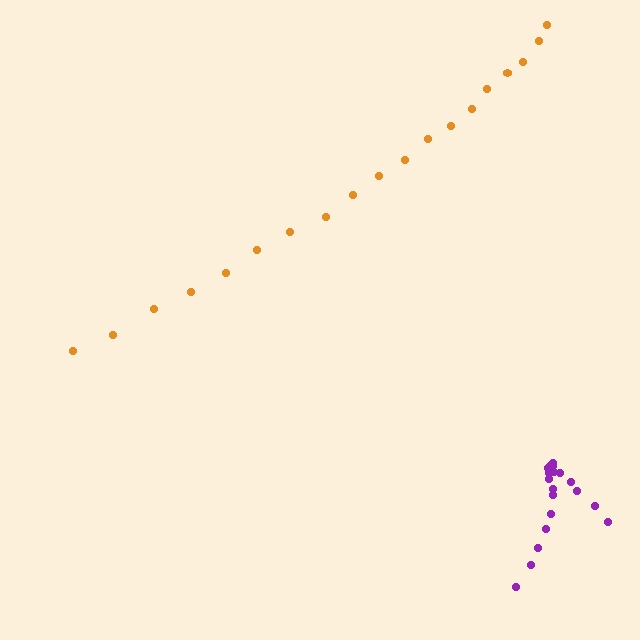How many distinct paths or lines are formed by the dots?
There are 2 distinct paths.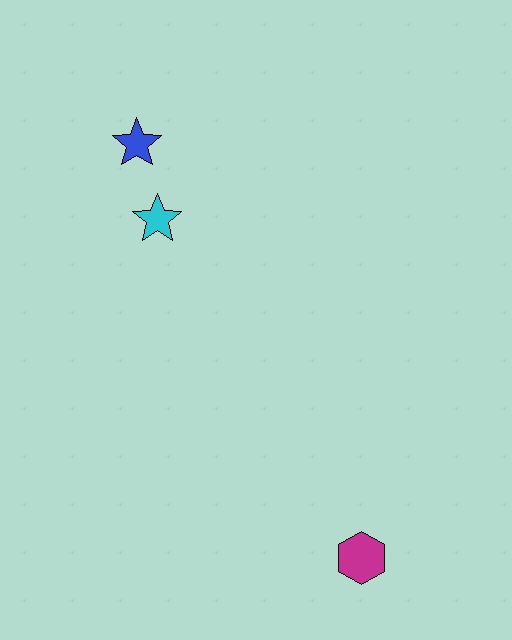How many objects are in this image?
There are 3 objects.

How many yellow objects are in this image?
There are no yellow objects.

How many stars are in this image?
There are 2 stars.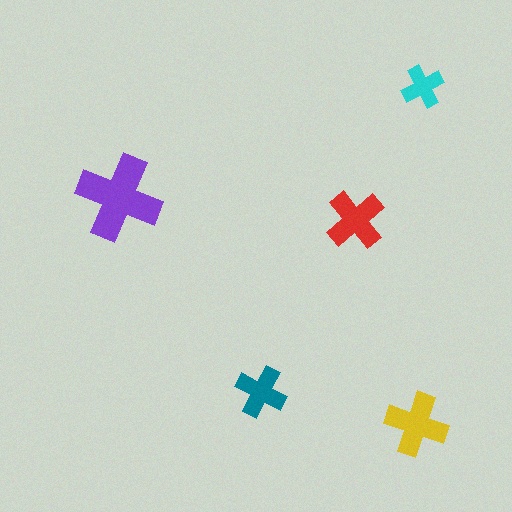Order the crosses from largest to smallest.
the purple one, the yellow one, the red one, the teal one, the cyan one.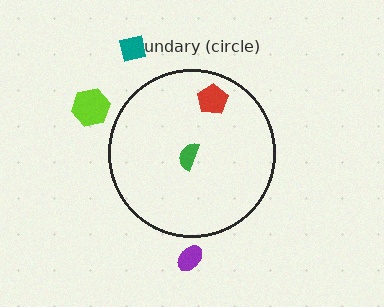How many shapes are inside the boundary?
2 inside, 3 outside.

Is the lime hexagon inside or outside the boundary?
Outside.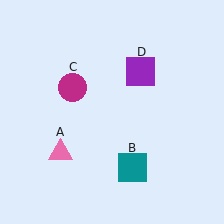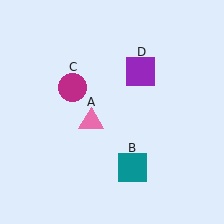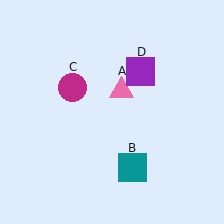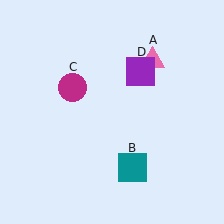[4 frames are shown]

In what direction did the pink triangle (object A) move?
The pink triangle (object A) moved up and to the right.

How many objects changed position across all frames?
1 object changed position: pink triangle (object A).